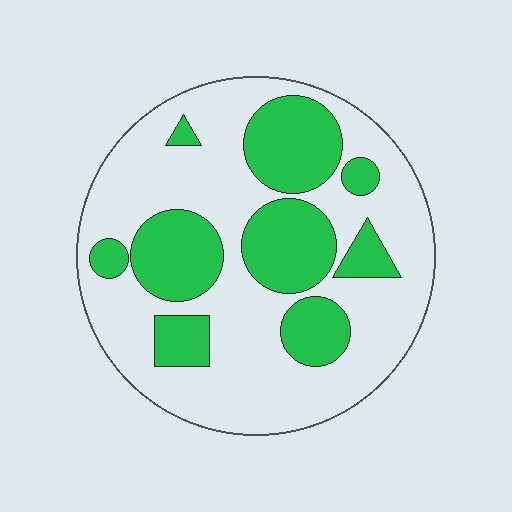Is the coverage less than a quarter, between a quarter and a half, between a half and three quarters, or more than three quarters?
Between a quarter and a half.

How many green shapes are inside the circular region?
9.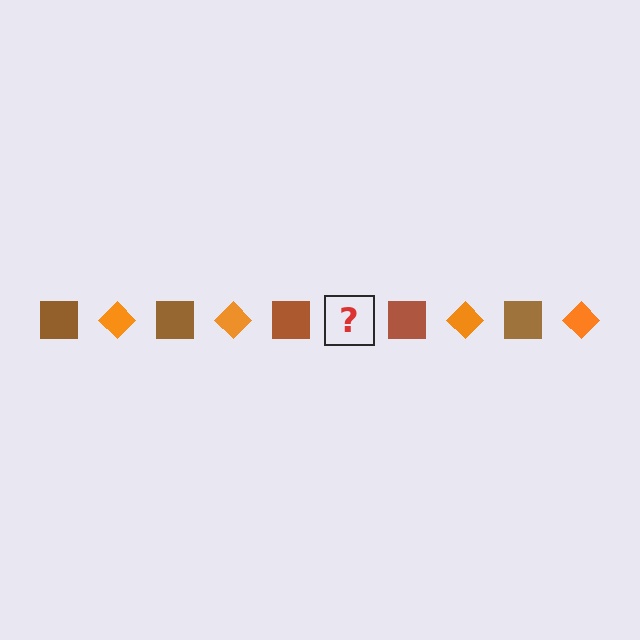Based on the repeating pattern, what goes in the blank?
The blank should be an orange diamond.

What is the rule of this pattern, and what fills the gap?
The rule is that the pattern alternates between brown square and orange diamond. The gap should be filled with an orange diamond.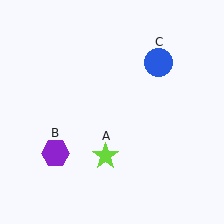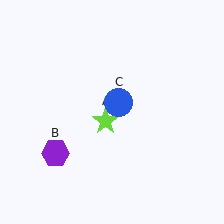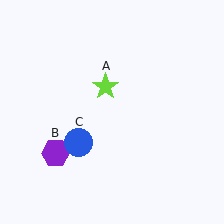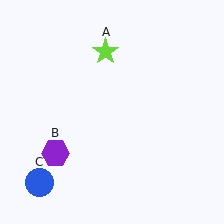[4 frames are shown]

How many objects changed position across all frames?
2 objects changed position: lime star (object A), blue circle (object C).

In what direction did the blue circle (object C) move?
The blue circle (object C) moved down and to the left.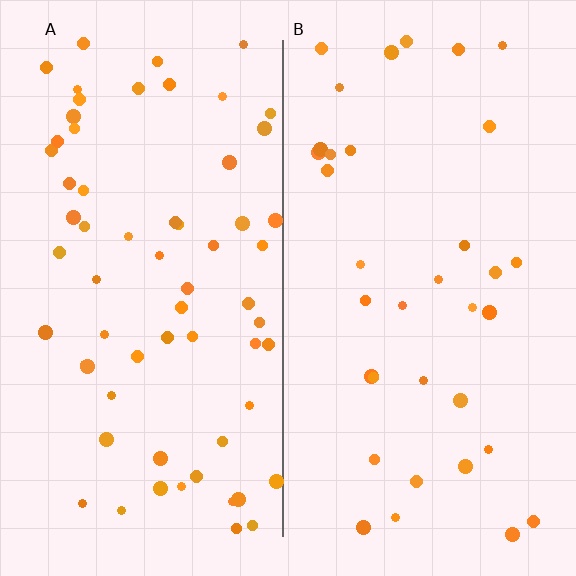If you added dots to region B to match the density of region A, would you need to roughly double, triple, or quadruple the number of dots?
Approximately double.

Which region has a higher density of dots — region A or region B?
A (the left).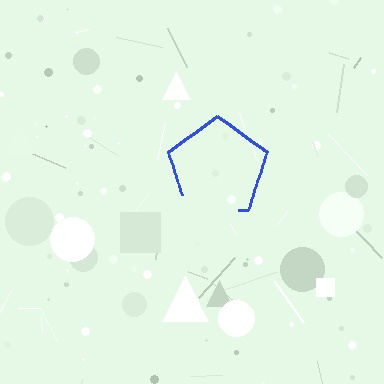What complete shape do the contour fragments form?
The contour fragments form a pentagon.